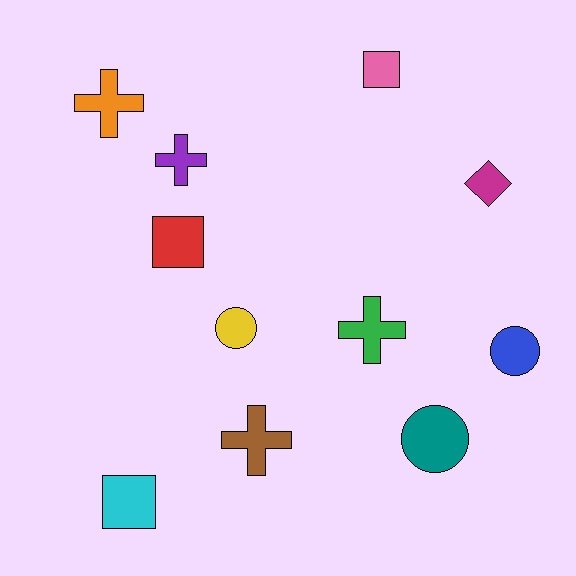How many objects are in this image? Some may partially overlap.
There are 11 objects.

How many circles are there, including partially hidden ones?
There are 3 circles.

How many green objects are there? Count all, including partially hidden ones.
There is 1 green object.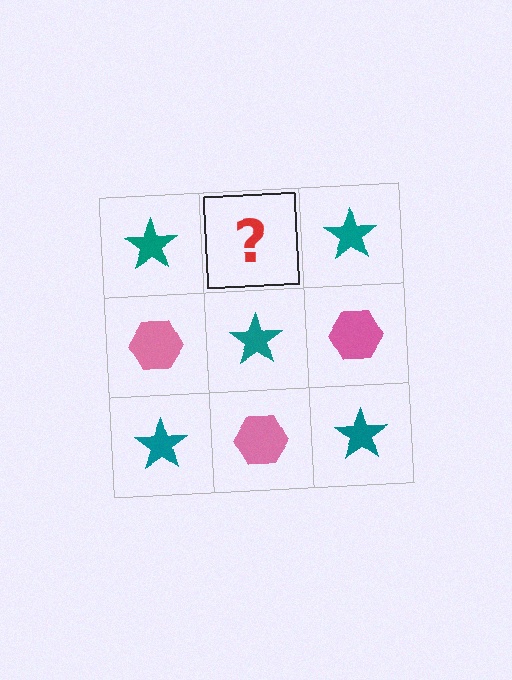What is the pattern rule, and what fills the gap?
The rule is that it alternates teal star and pink hexagon in a checkerboard pattern. The gap should be filled with a pink hexagon.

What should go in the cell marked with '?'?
The missing cell should contain a pink hexagon.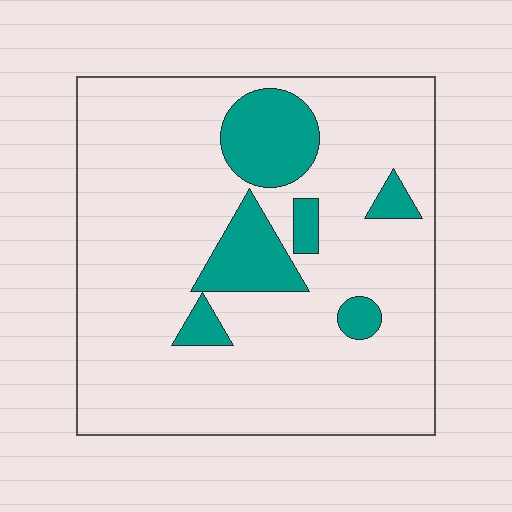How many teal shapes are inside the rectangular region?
6.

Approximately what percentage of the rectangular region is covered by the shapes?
Approximately 15%.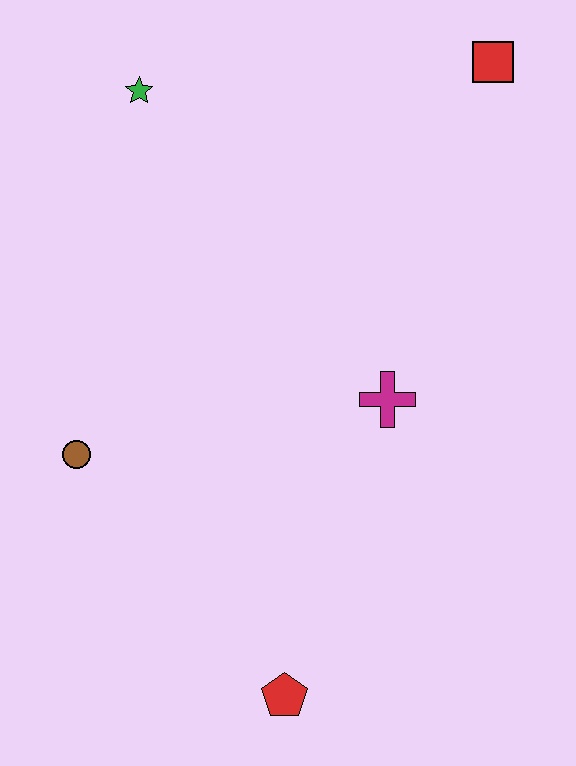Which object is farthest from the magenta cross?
The green star is farthest from the magenta cross.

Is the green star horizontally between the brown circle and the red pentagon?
Yes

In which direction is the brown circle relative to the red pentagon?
The brown circle is above the red pentagon.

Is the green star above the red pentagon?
Yes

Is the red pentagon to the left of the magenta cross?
Yes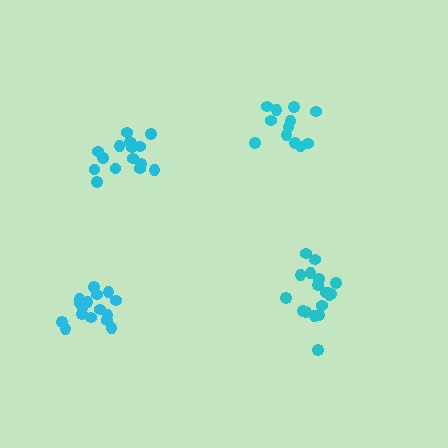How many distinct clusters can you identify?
There are 4 distinct clusters.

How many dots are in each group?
Group 1: 12 dots, Group 2: 18 dots, Group 3: 16 dots, Group 4: 16 dots (62 total).